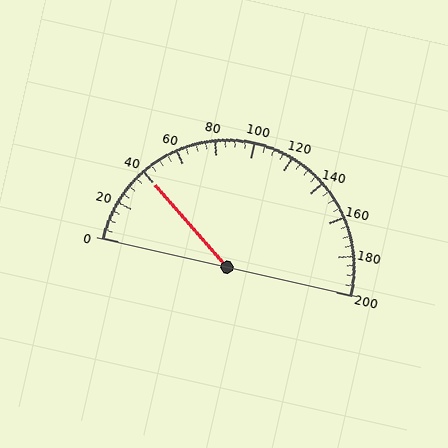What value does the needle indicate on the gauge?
The needle indicates approximately 40.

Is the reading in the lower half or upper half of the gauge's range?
The reading is in the lower half of the range (0 to 200).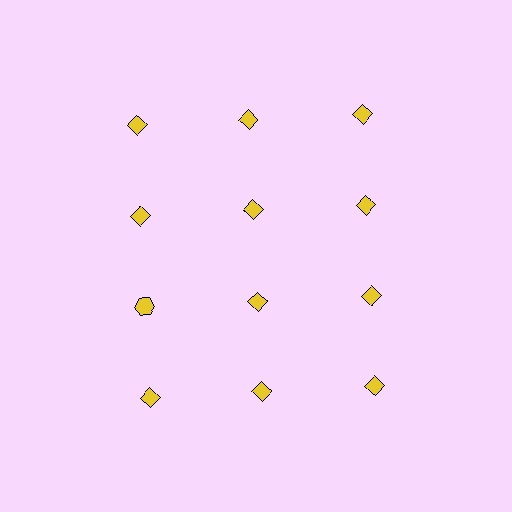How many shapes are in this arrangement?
There are 12 shapes arranged in a grid pattern.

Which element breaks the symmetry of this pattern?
The yellow hexagon in the third row, leftmost column breaks the symmetry. All other shapes are yellow diamonds.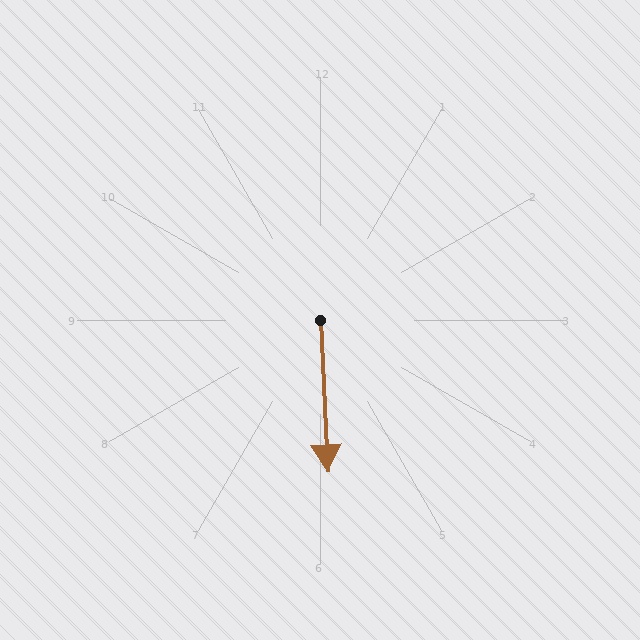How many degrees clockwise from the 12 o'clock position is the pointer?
Approximately 177 degrees.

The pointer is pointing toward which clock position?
Roughly 6 o'clock.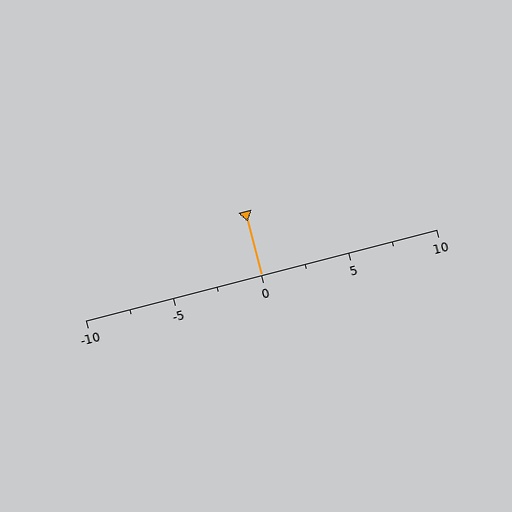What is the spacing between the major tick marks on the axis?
The major ticks are spaced 5 apart.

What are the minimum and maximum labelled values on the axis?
The axis runs from -10 to 10.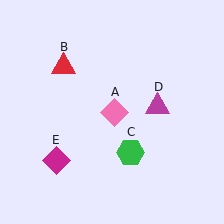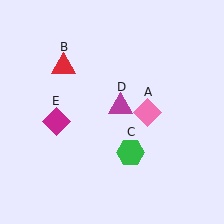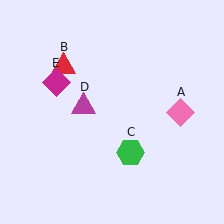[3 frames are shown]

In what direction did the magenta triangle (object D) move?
The magenta triangle (object D) moved left.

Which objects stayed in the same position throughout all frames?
Red triangle (object B) and green hexagon (object C) remained stationary.